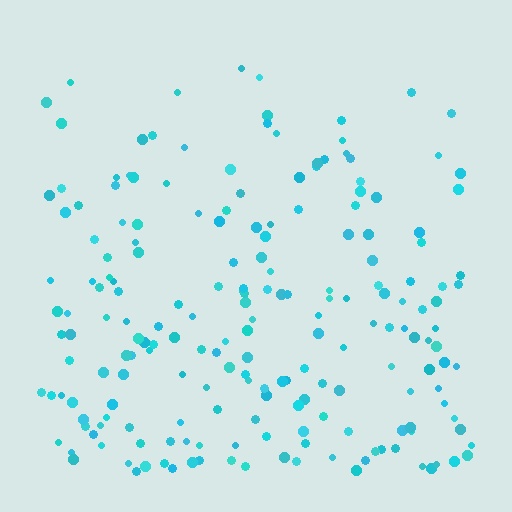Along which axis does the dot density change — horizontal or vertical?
Vertical.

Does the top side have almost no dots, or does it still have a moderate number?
Still a moderate number, just noticeably fewer than the bottom.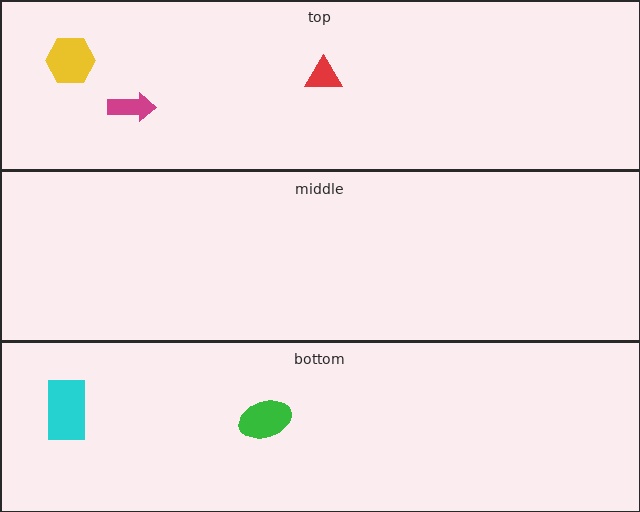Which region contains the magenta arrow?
The top region.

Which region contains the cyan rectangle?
The bottom region.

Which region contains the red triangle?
The top region.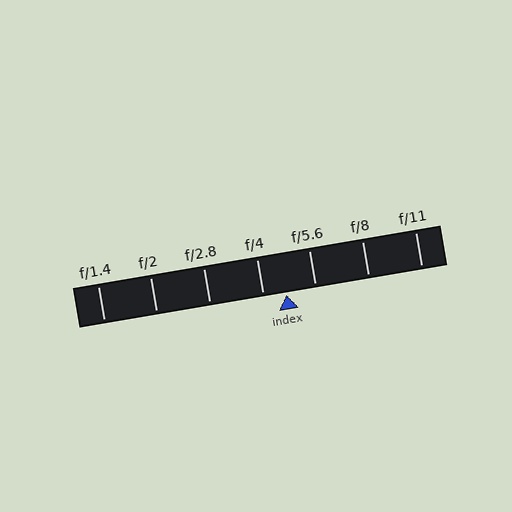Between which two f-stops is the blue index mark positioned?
The index mark is between f/4 and f/5.6.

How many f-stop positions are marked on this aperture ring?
There are 7 f-stop positions marked.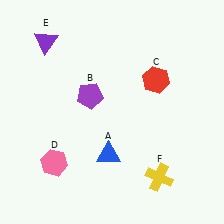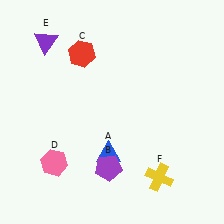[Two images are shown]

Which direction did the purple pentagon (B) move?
The purple pentagon (B) moved down.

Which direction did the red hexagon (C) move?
The red hexagon (C) moved left.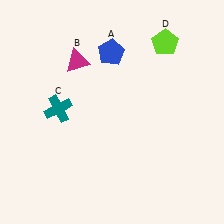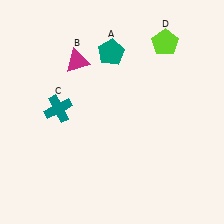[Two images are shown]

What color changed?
The pentagon (A) changed from blue in Image 1 to teal in Image 2.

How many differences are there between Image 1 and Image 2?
There is 1 difference between the two images.